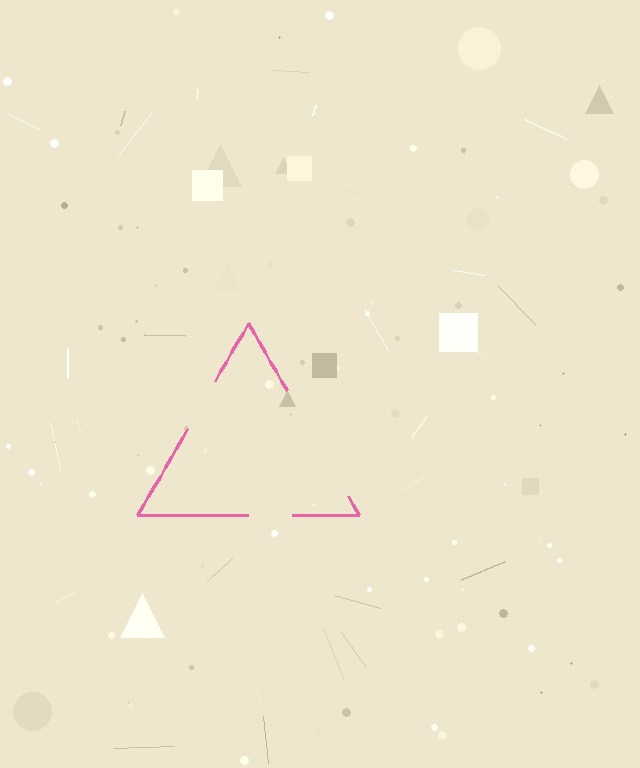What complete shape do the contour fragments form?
The contour fragments form a triangle.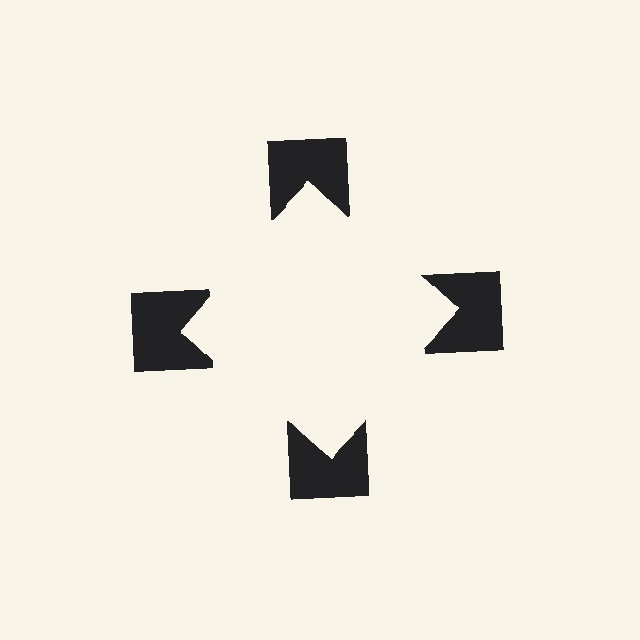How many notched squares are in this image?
There are 4 — one at each vertex of the illusory square.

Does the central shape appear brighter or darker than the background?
It typically appears slightly brighter than the background, even though no actual brightness change is drawn.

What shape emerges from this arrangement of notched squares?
An illusory square — its edges are inferred from the aligned wedge cuts in the notched squares, not physically drawn.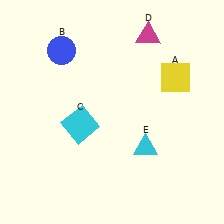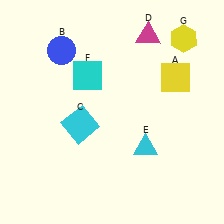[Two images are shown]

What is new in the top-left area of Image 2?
A cyan square (F) was added in the top-left area of Image 2.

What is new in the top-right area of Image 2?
A yellow hexagon (G) was added in the top-right area of Image 2.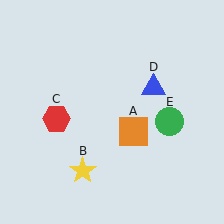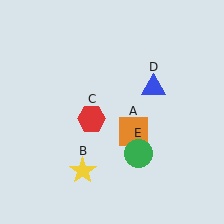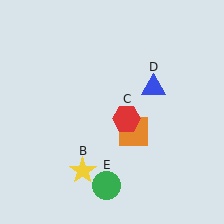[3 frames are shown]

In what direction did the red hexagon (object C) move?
The red hexagon (object C) moved right.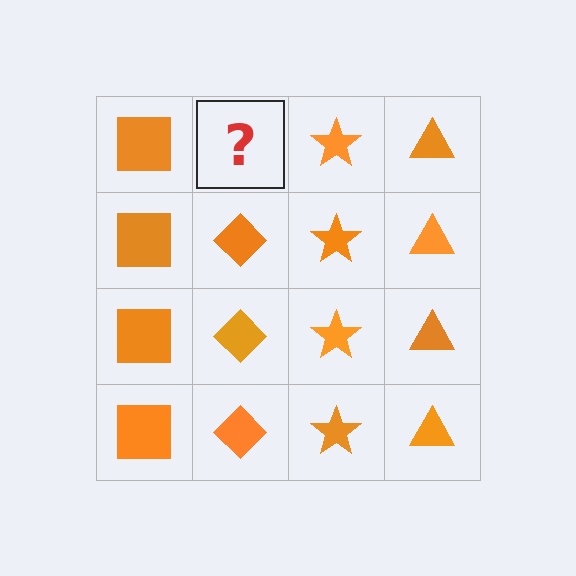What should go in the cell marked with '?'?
The missing cell should contain an orange diamond.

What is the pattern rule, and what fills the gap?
The rule is that each column has a consistent shape. The gap should be filled with an orange diamond.